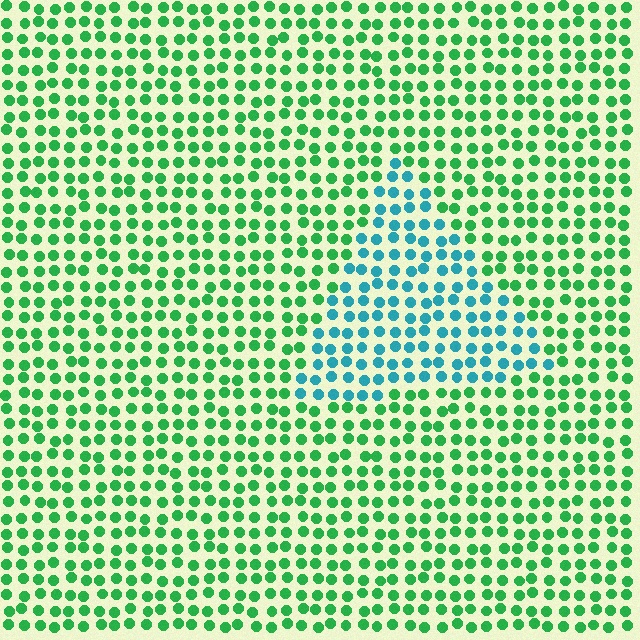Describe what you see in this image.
The image is filled with small green elements in a uniform arrangement. A triangle-shaped region is visible where the elements are tinted to a slightly different hue, forming a subtle color boundary.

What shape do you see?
I see a triangle.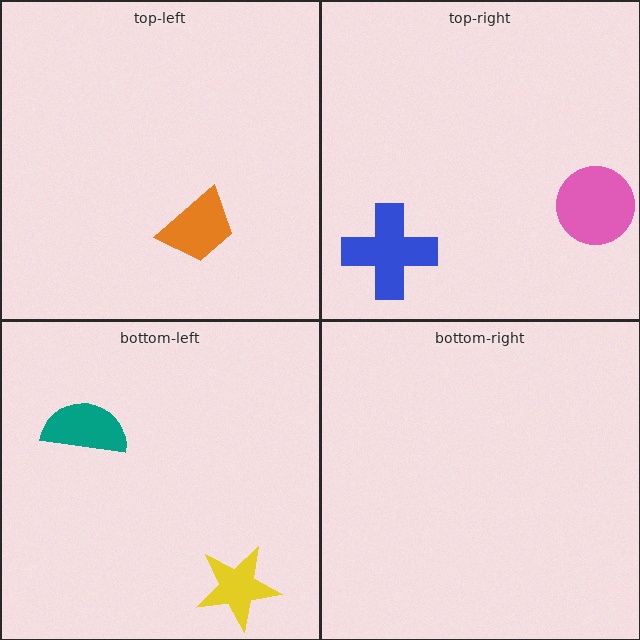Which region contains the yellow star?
The bottom-left region.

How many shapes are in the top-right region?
2.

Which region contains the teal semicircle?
The bottom-left region.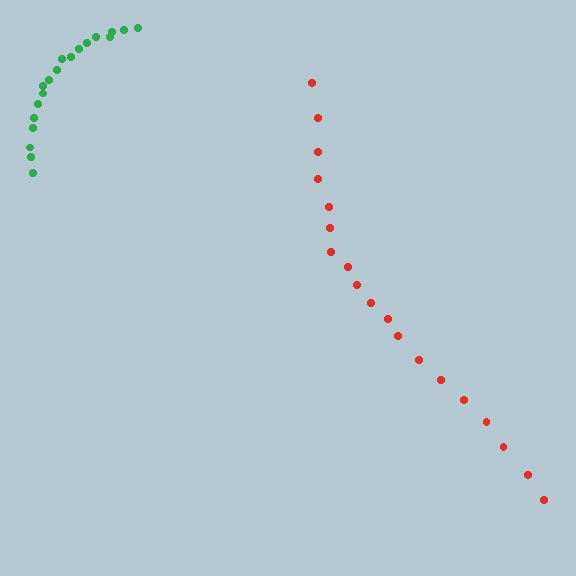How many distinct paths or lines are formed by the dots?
There are 2 distinct paths.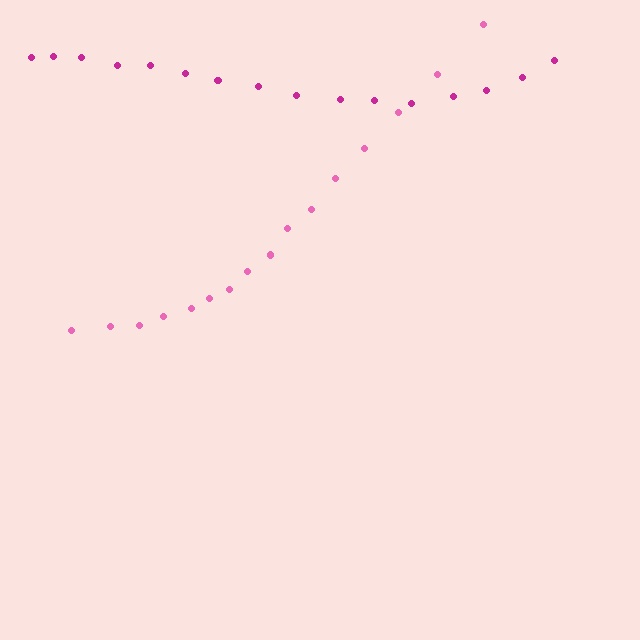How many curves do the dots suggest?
There are 2 distinct paths.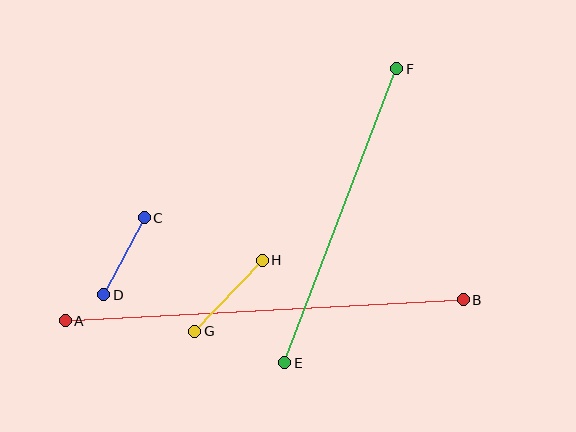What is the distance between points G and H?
The distance is approximately 98 pixels.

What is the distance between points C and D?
The distance is approximately 87 pixels.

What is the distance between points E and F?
The distance is approximately 315 pixels.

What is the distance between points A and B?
The distance is approximately 399 pixels.